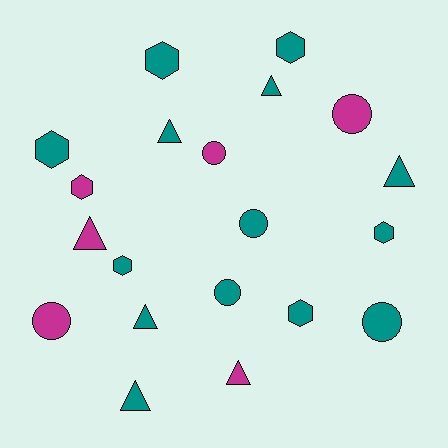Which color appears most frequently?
Teal, with 14 objects.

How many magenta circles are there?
There are 3 magenta circles.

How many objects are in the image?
There are 20 objects.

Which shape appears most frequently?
Triangle, with 7 objects.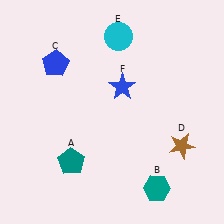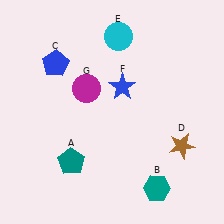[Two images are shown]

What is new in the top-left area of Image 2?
A magenta circle (G) was added in the top-left area of Image 2.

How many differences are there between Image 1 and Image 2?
There is 1 difference between the two images.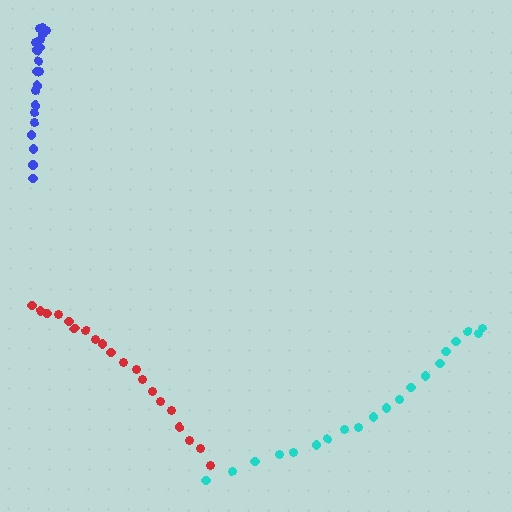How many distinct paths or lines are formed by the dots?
There are 3 distinct paths.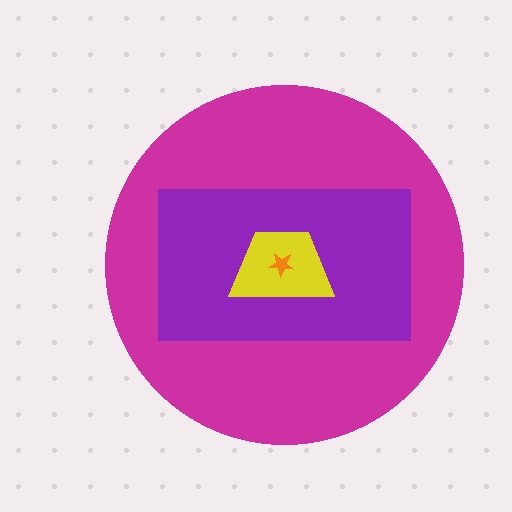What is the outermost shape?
The magenta circle.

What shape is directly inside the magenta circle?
The purple rectangle.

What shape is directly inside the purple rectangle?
The yellow trapezoid.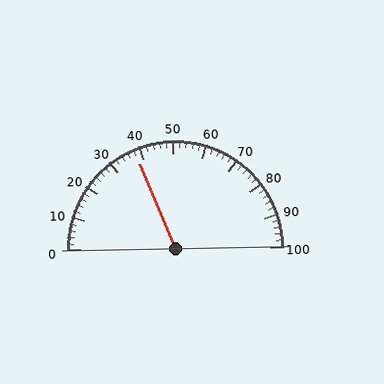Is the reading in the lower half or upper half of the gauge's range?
The reading is in the lower half of the range (0 to 100).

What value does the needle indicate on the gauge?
The needle indicates approximately 38.